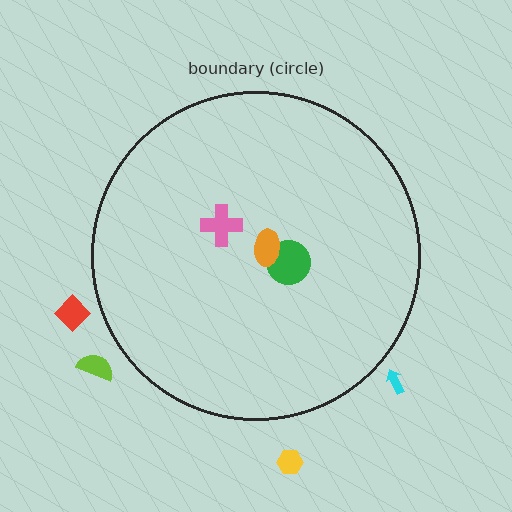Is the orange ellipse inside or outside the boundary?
Inside.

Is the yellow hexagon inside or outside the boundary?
Outside.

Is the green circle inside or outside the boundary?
Inside.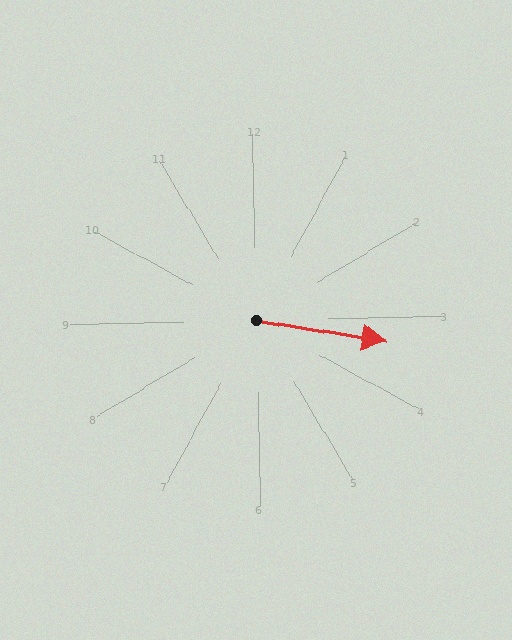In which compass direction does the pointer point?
East.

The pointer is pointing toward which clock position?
Roughly 3 o'clock.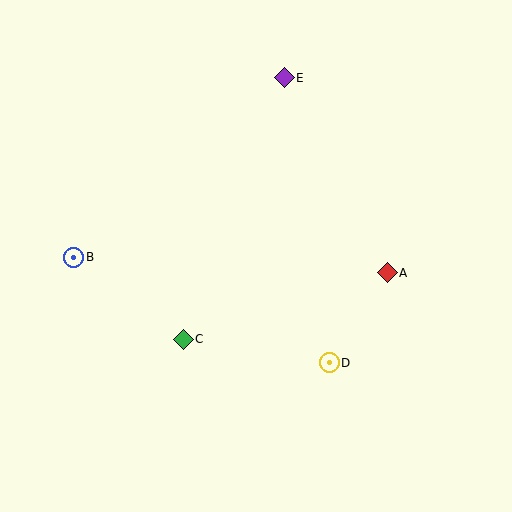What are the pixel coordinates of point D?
Point D is at (329, 363).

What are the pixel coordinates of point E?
Point E is at (284, 78).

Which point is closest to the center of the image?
Point C at (183, 339) is closest to the center.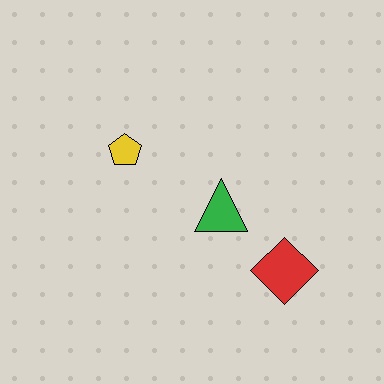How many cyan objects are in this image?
There are no cyan objects.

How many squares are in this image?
There are no squares.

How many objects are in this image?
There are 3 objects.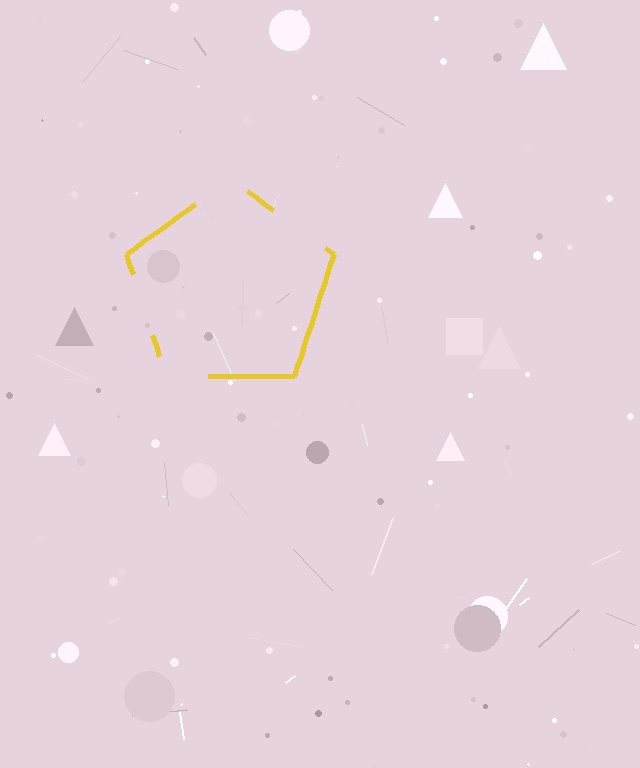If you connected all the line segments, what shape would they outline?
They would outline a pentagon.